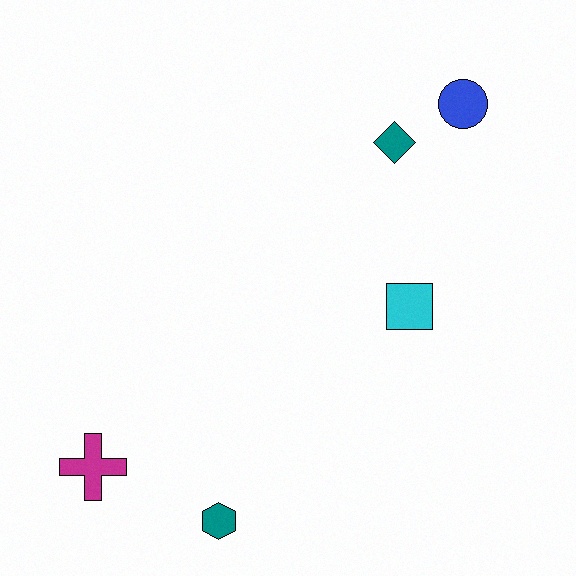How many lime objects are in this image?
There are no lime objects.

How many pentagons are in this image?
There are no pentagons.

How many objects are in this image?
There are 5 objects.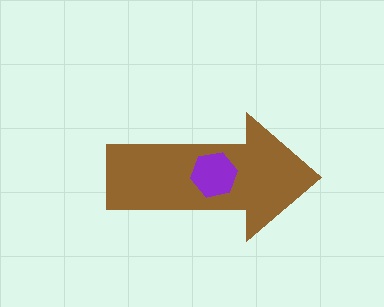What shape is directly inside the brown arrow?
The purple hexagon.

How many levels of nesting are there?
2.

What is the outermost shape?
The brown arrow.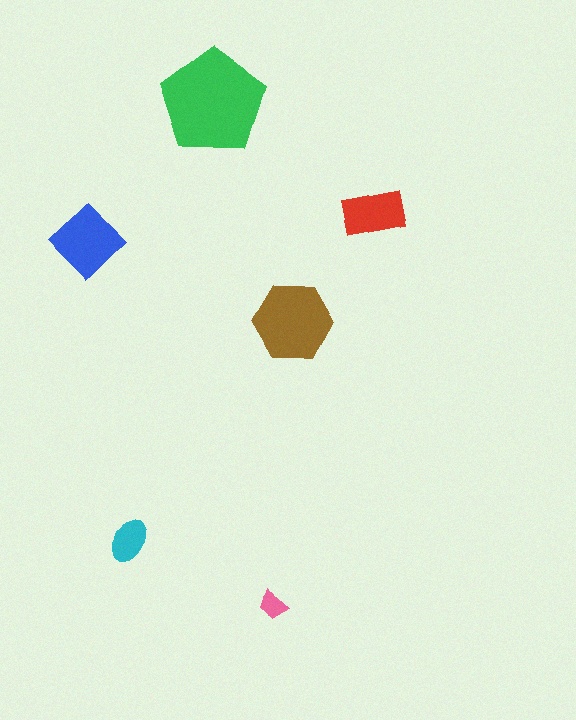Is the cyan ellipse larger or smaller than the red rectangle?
Smaller.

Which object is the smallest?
The pink trapezoid.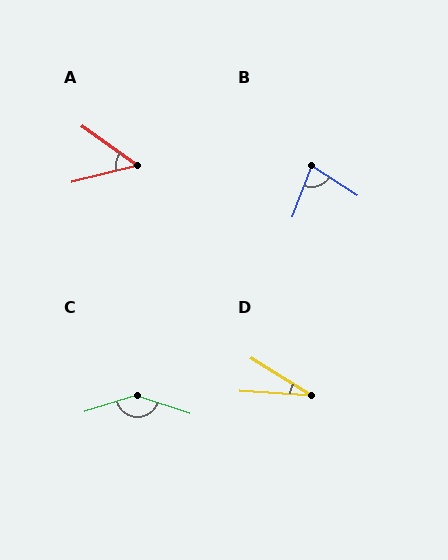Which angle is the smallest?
D, at approximately 28 degrees.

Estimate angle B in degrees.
Approximately 78 degrees.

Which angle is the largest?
C, at approximately 144 degrees.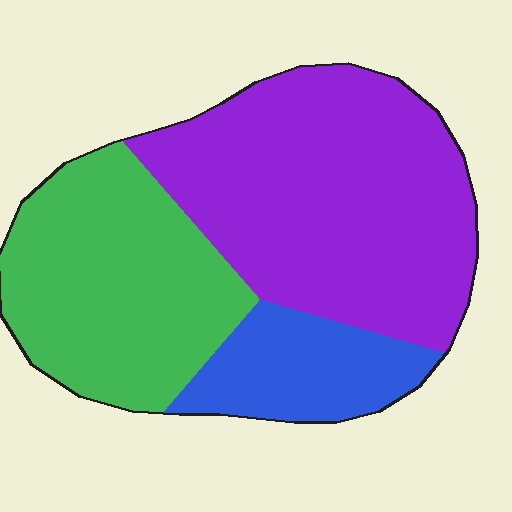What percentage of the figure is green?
Green covers about 35% of the figure.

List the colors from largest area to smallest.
From largest to smallest: purple, green, blue.